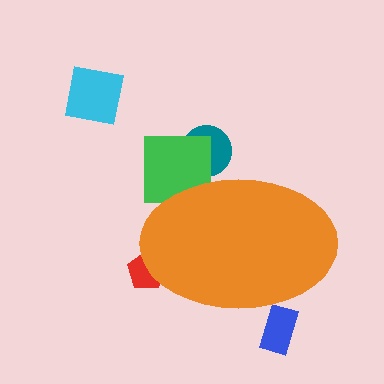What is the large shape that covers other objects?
An orange ellipse.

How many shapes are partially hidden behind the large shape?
4 shapes are partially hidden.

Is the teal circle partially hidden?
Yes, the teal circle is partially hidden behind the orange ellipse.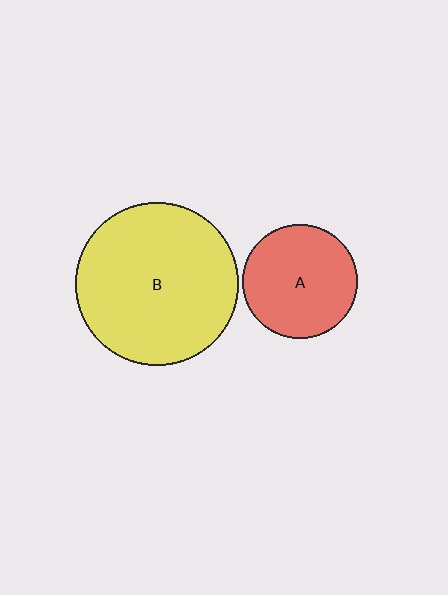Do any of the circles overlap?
No, none of the circles overlap.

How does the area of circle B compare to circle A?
Approximately 2.0 times.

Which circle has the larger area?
Circle B (yellow).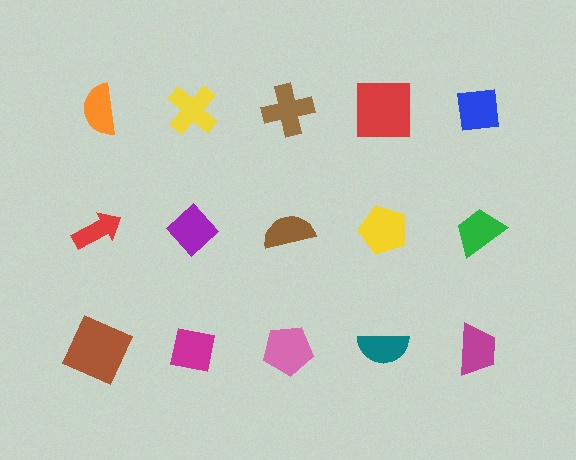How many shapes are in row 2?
5 shapes.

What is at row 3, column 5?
A magenta trapezoid.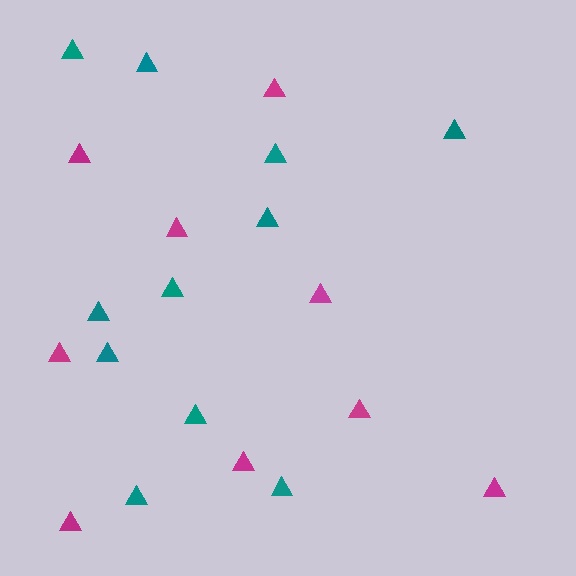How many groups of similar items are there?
There are 2 groups: one group of magenta triangles (9) and one group of teal triangles (11).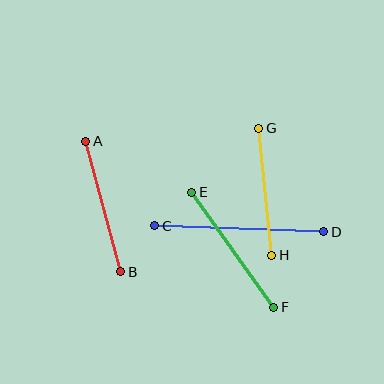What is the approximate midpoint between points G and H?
The midpoint is at approximately (265, 192) pixels.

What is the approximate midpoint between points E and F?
The midpoint is at approximately (233, 250) pixels.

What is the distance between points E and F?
The distance is approximately 141 pixels.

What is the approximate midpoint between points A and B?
The midpoint is at approximately (103, 207) pixels.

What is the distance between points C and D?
The distance is approximately 169 pixels.